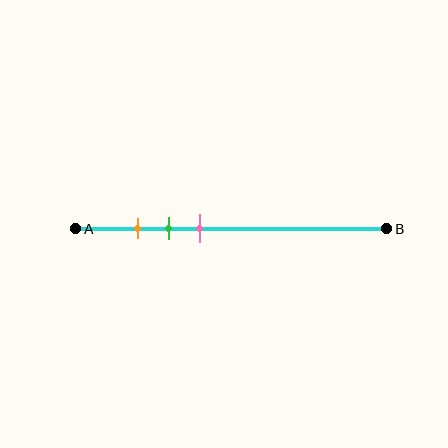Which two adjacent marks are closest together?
The orange and green marks are the closest adjacent pair.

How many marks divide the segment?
There are 3 marks dividing the segment.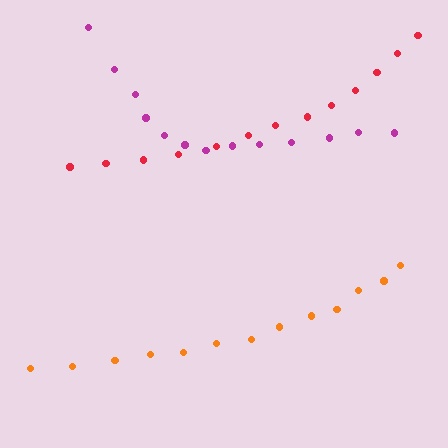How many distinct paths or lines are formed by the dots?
There are 3 distinct paths.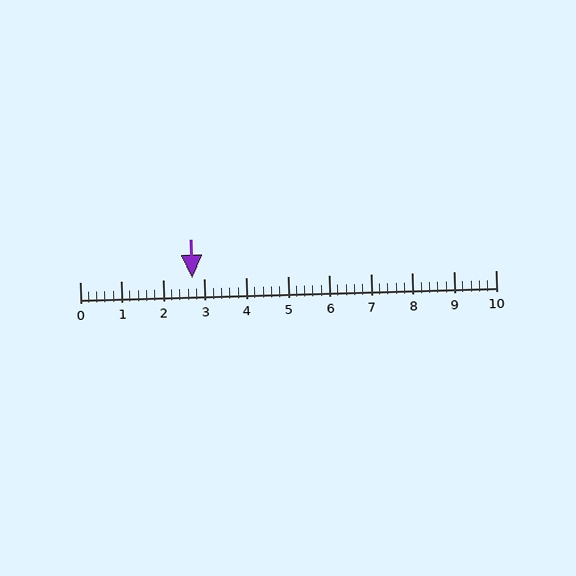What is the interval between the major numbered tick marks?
The major tick marks are spaced 1 units apart.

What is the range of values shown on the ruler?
The ruler shows values from 0 to 10.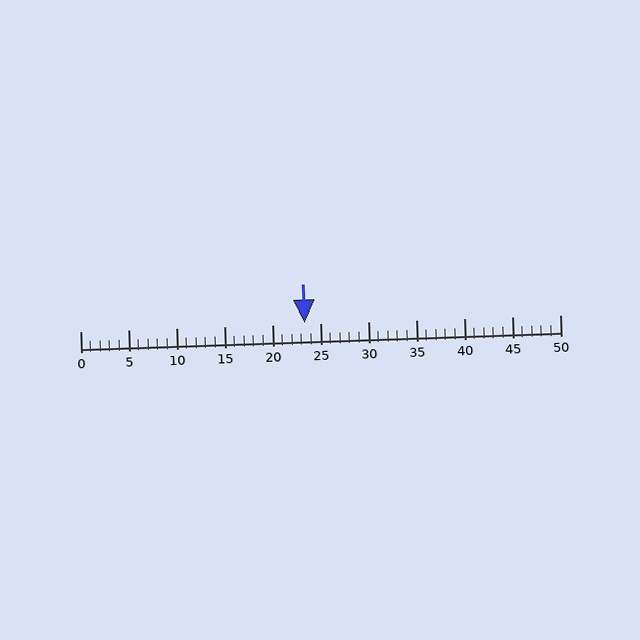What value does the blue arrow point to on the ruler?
The blue arrow points to approximately 23.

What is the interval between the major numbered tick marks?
The major tick marks are spaced 5 units apart.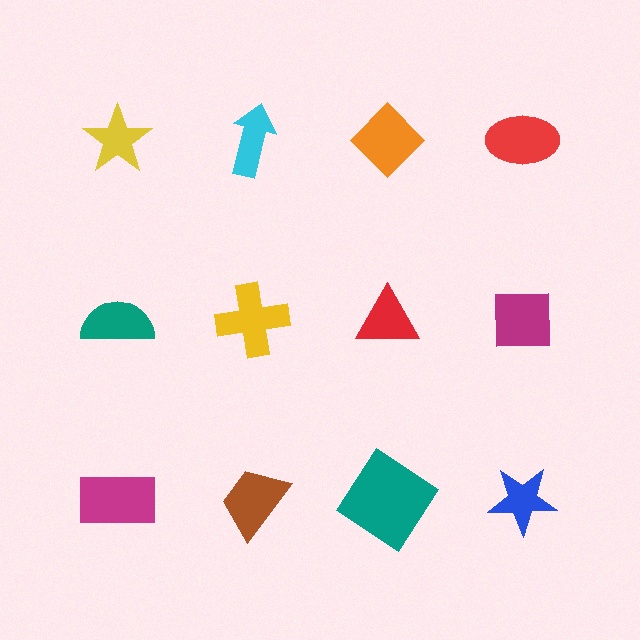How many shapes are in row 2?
4 shapes.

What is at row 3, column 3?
A teal diamond.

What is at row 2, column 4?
A magenta square.